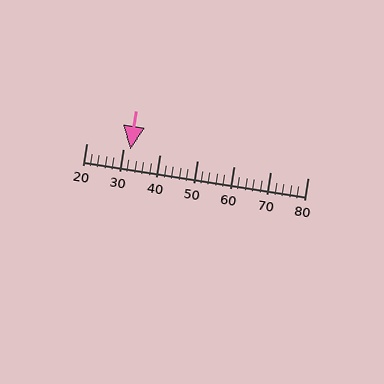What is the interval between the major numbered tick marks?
The major tick marks are spaced 10 units apart.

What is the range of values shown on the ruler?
The ruler shows values from 20 to 80.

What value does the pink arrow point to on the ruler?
The pink arrow points to approximately 32.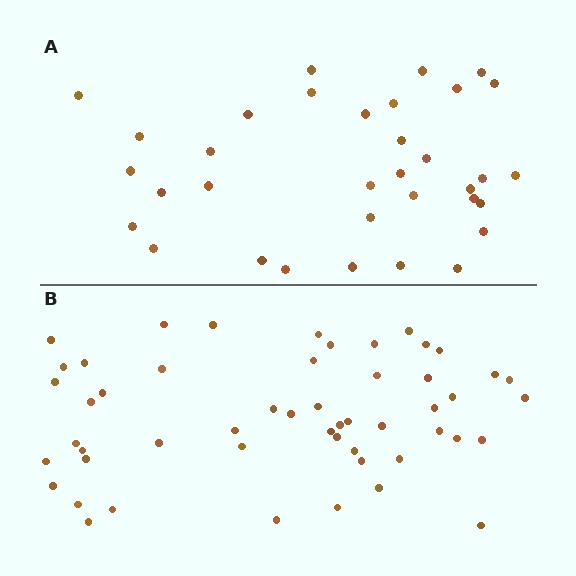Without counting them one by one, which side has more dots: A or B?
Region B (the bottom region) has more dots.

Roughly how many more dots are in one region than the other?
Region B has approximately 20 more dots than region A.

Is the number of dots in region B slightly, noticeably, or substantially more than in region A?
Region B has substantially more. The ratio is roughly 1.5 to 1.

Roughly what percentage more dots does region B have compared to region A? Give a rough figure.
About 55% more.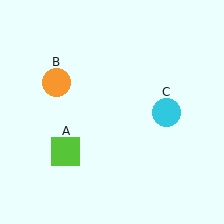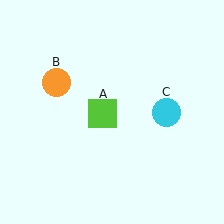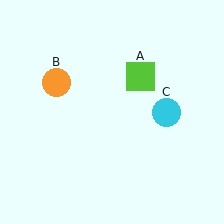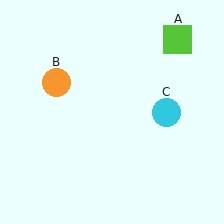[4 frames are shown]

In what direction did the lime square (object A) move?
The lime square (object A) moved up and to the right.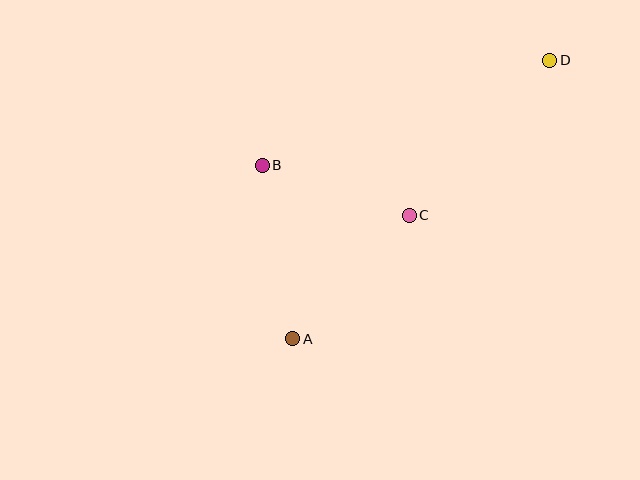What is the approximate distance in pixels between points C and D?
The distance between C and D is approximately 210 pixels.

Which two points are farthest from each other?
Points A and D are farthest from each other.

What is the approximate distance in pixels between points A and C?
The distance between A and C is approximately 169 pixels.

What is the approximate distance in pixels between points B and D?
The distance between B and D is approximately 306 pixels.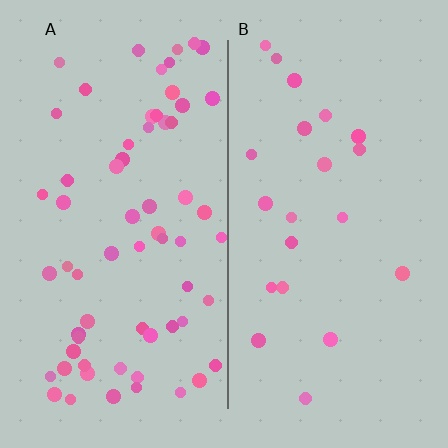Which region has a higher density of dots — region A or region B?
A (the left).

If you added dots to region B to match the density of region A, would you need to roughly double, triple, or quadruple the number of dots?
Approximately triple.